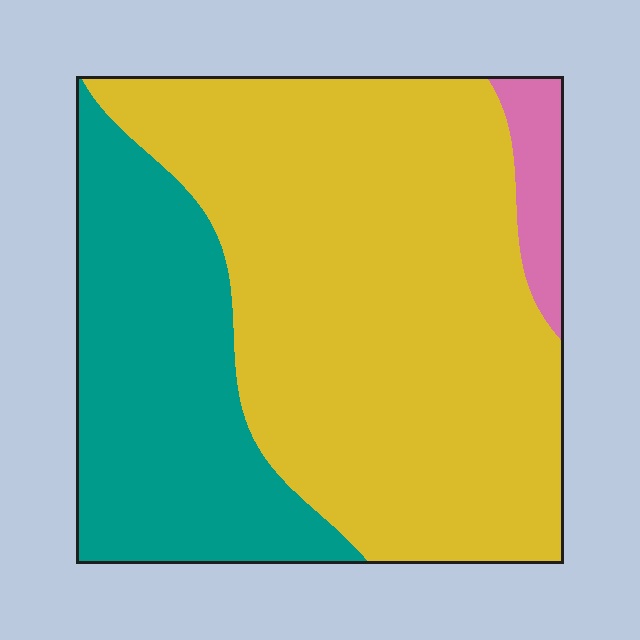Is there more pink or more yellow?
Yellow.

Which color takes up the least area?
Pink, at roughly 5%.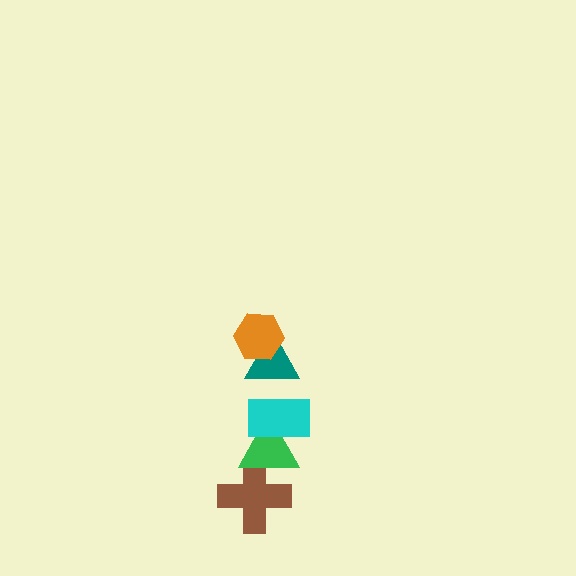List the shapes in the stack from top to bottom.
From top to bottom: the orange hexagon, the teal triangle, the cyan rectangle, the green triangle, the brown cross.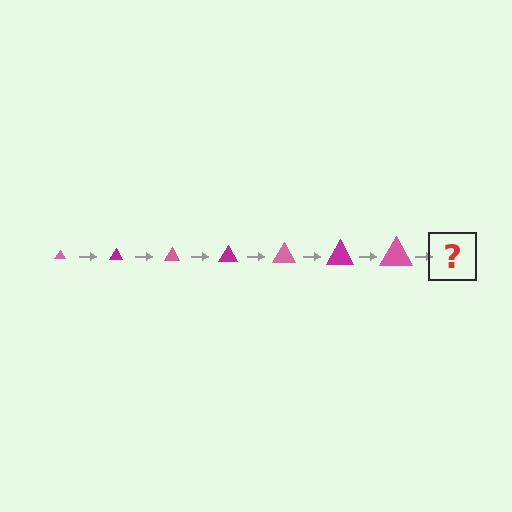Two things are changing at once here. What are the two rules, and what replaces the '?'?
The two rules are that the triangle grows larger each step and the color cycles through pink and magenta. The '?' should be a magenta triangle, larger than the previous one.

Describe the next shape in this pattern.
It should be a magenta triangle, larger than the previous one.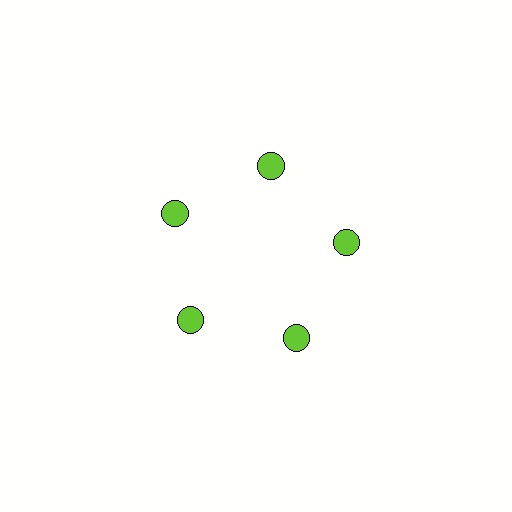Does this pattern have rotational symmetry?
Yes, this pattern has 5-fold rotational symmetry. It looks the same after rotating 72 degrees around the center.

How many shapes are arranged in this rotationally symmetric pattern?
There are 5 shapes, arranged in 5 groups of 1.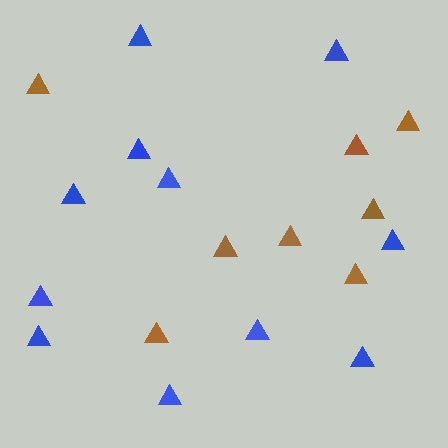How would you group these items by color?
There are 2 groups: one group of brown triangles (8) and one group of blue triangles (11).